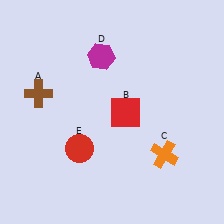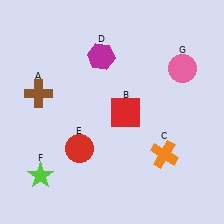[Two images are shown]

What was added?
A lime star (F), a pink circle (G) were added in Image 2.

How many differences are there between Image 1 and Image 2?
There are 2 differences between the two images.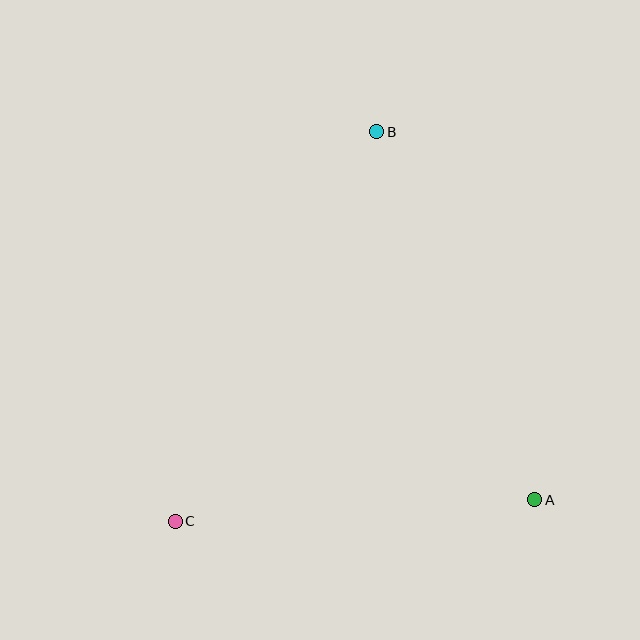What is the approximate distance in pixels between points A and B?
The distance between A and B is approximately 400 pixels.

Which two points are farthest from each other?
Points B and C are farthest from each other.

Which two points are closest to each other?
Points A and C are closest to each other.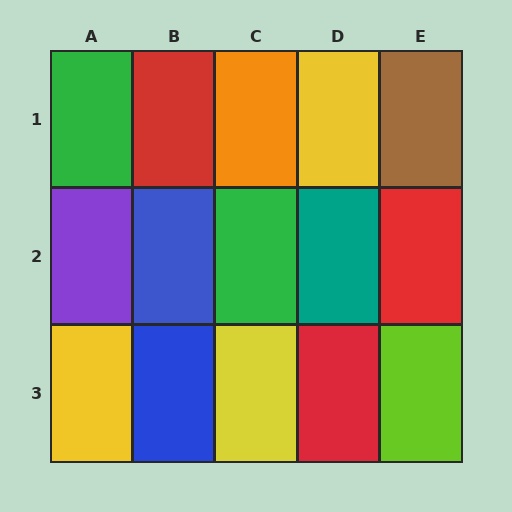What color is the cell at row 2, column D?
Teal.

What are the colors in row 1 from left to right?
Green, red, orange, yellow, brown.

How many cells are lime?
1 cell is lime.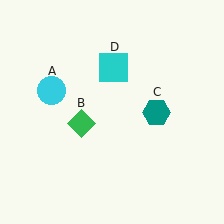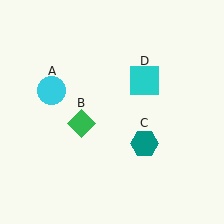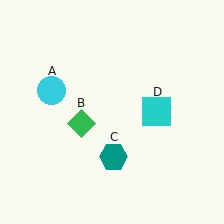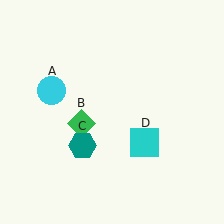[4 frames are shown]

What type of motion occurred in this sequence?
The teal hexagon (object C), cyan square (object D) rotated clockwise around the center of the scene.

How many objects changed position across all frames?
2 objects changed position: teal hexagon (object C), cyan square (object D).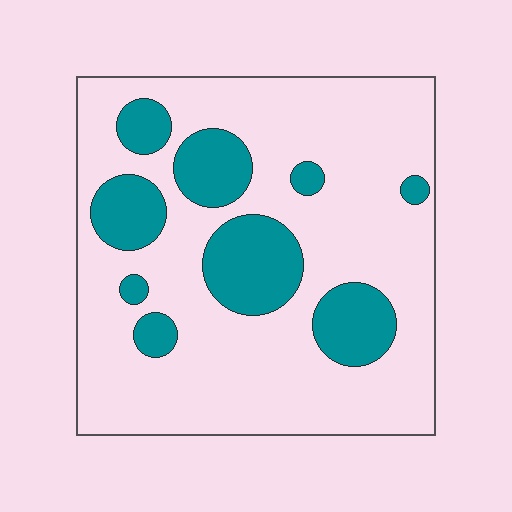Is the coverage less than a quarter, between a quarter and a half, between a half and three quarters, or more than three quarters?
Less than a quarter.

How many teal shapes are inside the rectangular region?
9.